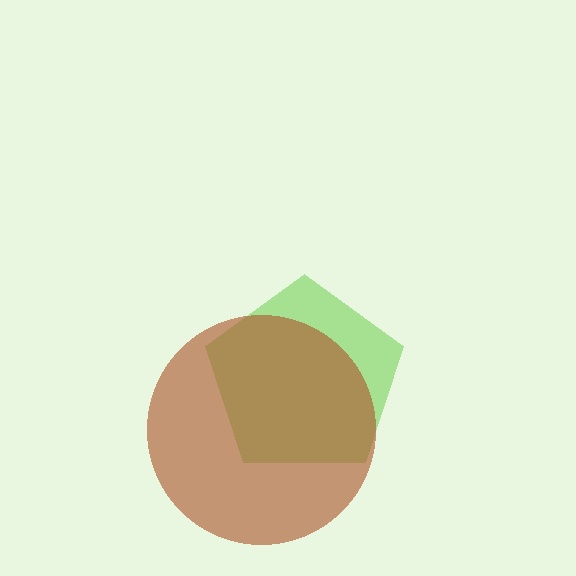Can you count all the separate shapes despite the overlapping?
Yes, there are 2 separate shapes.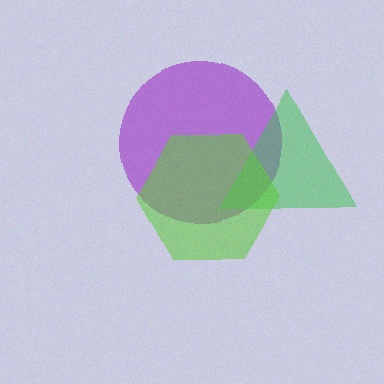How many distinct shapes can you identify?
There are 3 distinct shapes: a purple circle, a green triangle, a lime hexagon.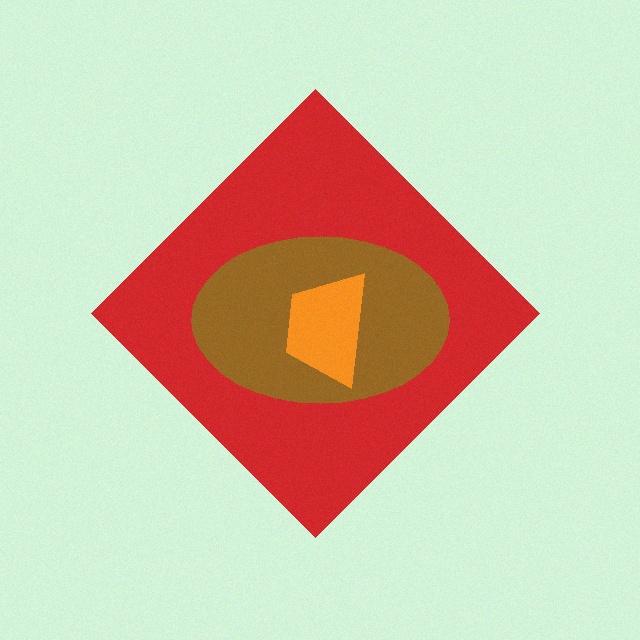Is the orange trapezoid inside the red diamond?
Yes.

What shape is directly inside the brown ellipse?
The orange trapezoid.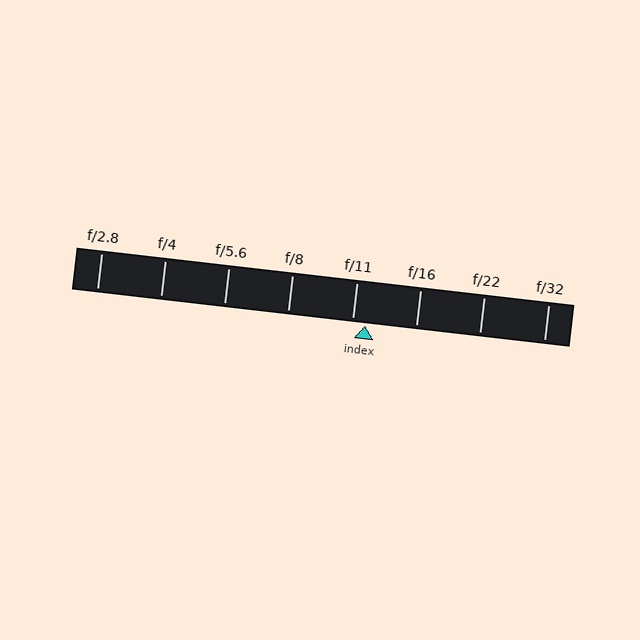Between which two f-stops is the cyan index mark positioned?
The index mark is between f/11 and f/16.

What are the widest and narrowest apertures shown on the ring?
The widest aperture shown is f/2.8 and the narrowest is f/32.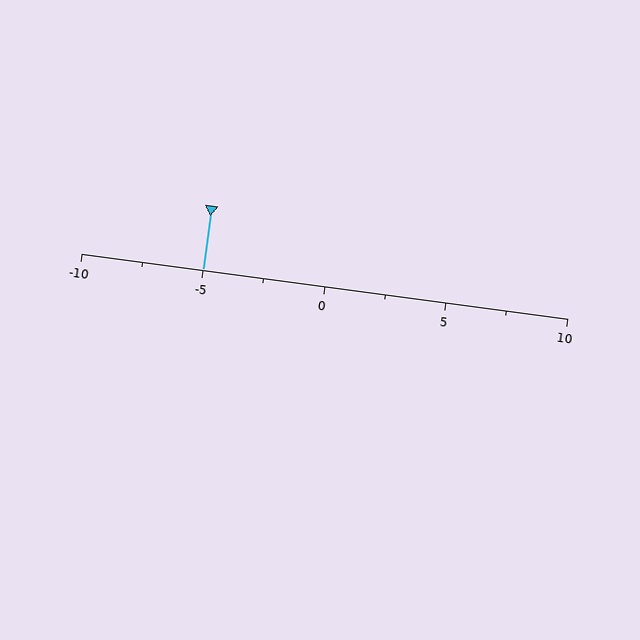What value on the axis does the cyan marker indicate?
The marker indicates approximately -5.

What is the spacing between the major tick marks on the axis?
The major ticks are spaced 5 apart.